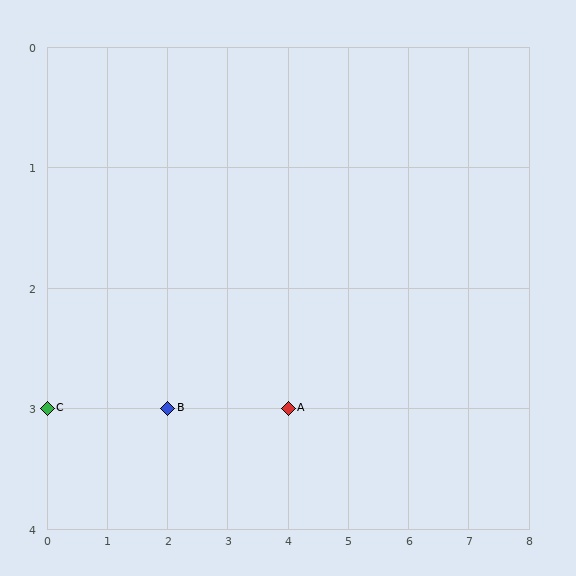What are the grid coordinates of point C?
Point C is at grid coordinates (0, 3).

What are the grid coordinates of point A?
Point A is at grid coordinates (4, 3).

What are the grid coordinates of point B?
Point B is at grid coordinates (2, 3).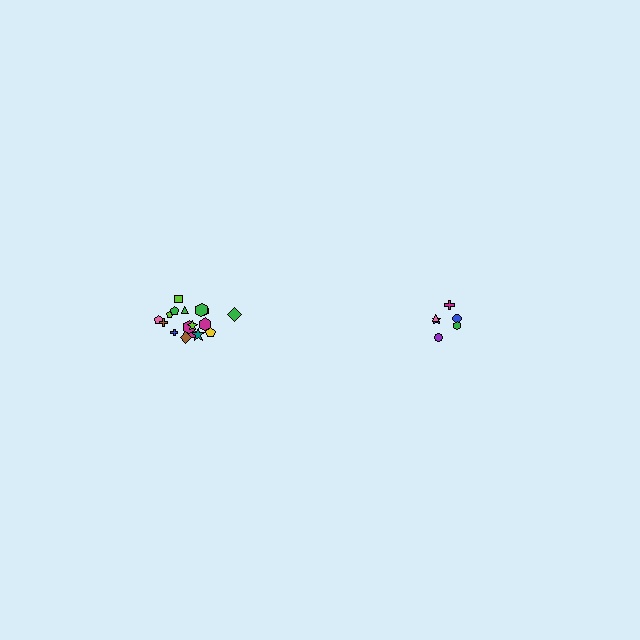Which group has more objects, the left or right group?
The left group.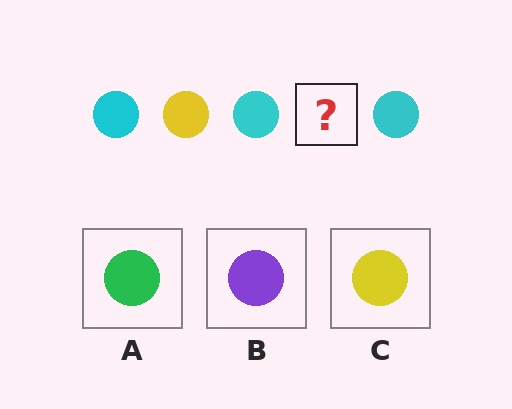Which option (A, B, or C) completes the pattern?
C.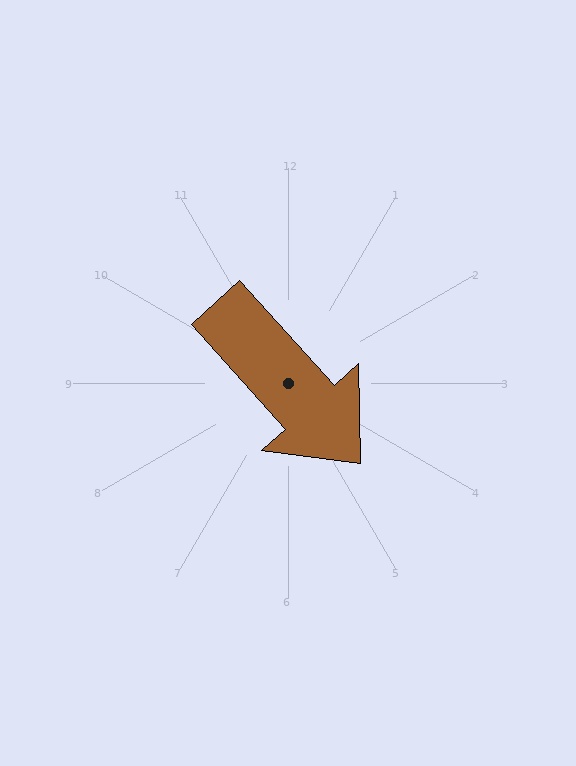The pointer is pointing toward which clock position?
Roughly 5 o'clock.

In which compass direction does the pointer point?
Southeast.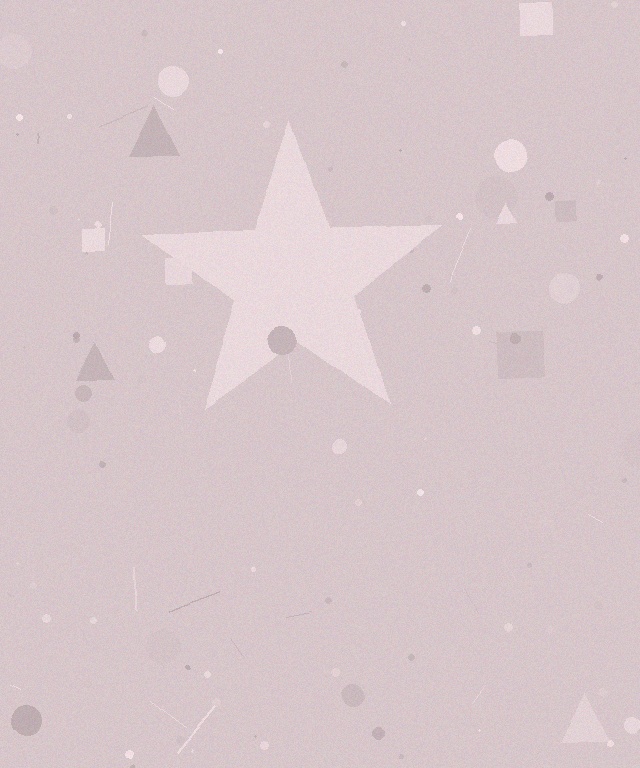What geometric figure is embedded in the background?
A star is embedded in the background.